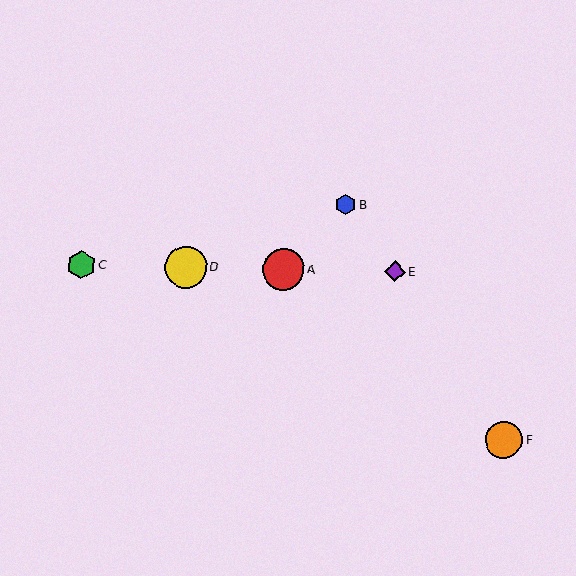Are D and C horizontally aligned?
Yes, both are at y≈267.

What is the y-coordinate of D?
Object D is at y≈267.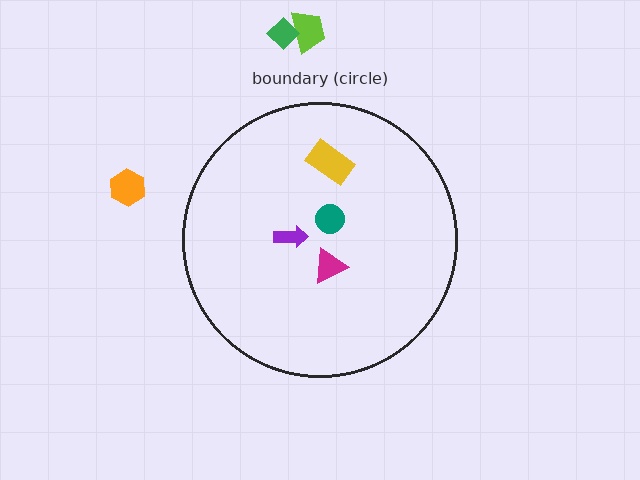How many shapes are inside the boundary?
4 inside, 3 outside.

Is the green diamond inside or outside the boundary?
Outside.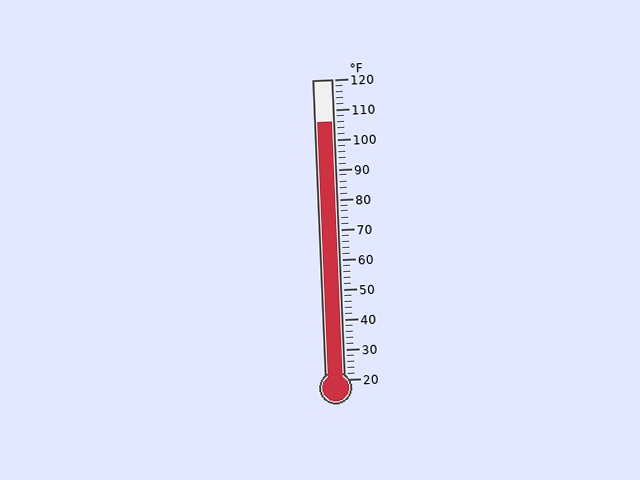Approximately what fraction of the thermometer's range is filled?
The thermometer is filled to approximately 85% of its range.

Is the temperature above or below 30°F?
The temperature is above 30°F.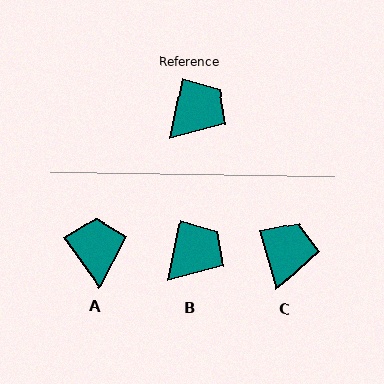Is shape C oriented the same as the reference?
No, it is off by about 27 degrees.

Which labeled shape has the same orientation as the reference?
B.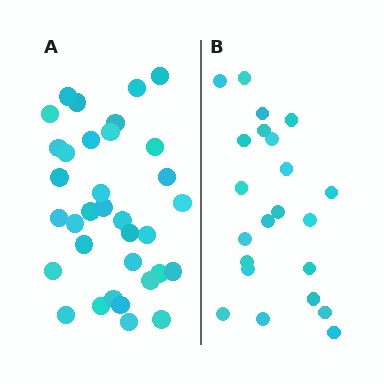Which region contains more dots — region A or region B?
Region A (the left region) has more dots.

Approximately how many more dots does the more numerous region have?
Region A has roughly 12 or so more dots than region B.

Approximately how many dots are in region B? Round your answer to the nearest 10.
About 20 dots. (The exact count is 22, which rounds to 20.)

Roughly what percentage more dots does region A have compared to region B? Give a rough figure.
About 55% more.